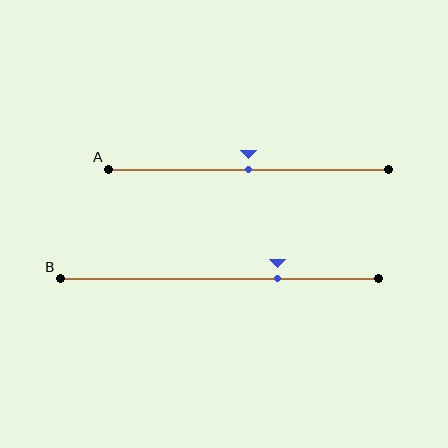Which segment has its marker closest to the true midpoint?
Segment A has its marker closest to the true midpoint.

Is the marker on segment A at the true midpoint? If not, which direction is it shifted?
Yes, the marker on segment A is at the true midpoint.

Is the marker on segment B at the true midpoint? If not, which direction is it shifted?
No, the marker on segment B is shifted to the right by about 18% of the segment length.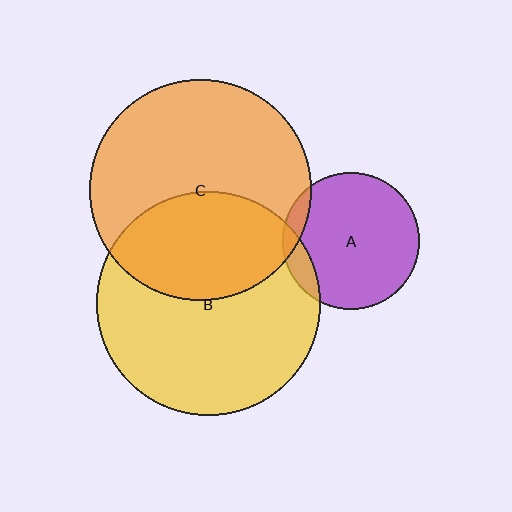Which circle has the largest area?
Circle B (yellow).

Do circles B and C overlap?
Yes.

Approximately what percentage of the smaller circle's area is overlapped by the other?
Approximately 40%.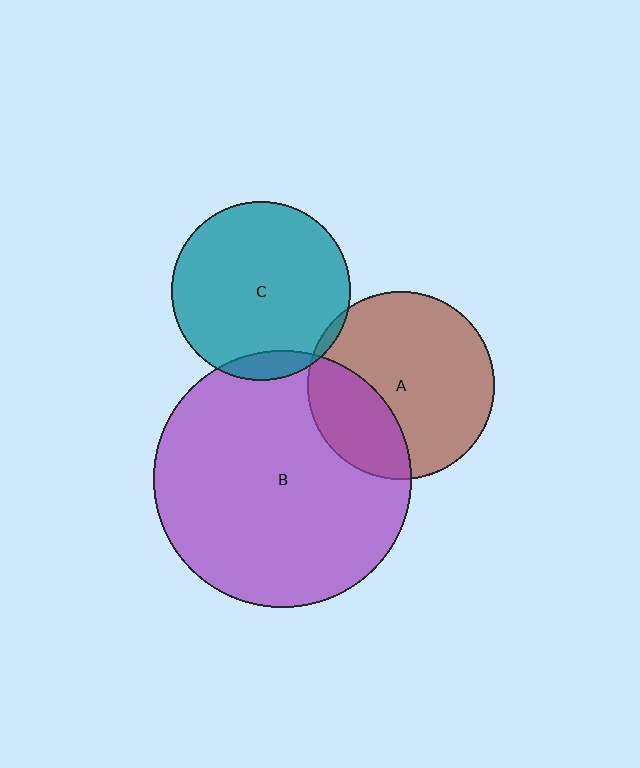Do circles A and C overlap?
Yes.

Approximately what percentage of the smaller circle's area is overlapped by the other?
Approximately 5%.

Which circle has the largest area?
Circle B (purple).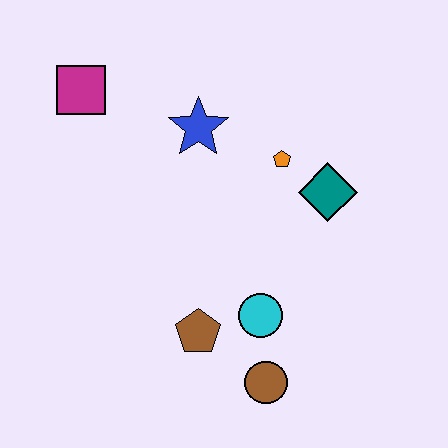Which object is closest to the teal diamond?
The orange pentagon is closest to the teal diamond.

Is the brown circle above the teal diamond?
No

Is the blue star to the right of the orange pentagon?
No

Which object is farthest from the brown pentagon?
The magenta square is farthest from the brown pentagon.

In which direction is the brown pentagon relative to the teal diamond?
The brown pentagon is below the teal diamond.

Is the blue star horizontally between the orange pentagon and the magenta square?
Yes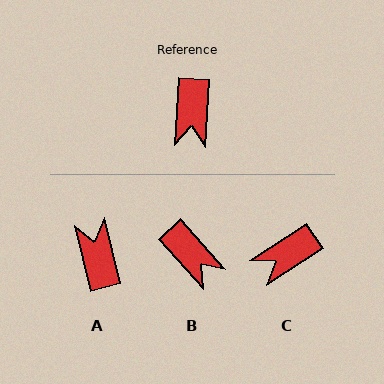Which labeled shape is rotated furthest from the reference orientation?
A, about 163 degrees away.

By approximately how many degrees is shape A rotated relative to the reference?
Approximately 163 degrees clockwise.